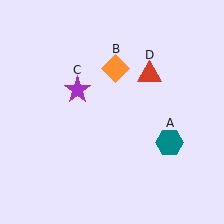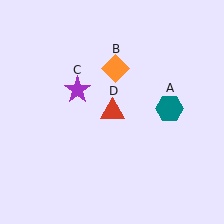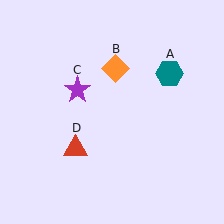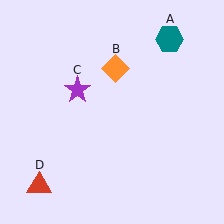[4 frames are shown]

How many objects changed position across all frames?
2 objects changed position: teal hexagon (object A), red triangle (object D).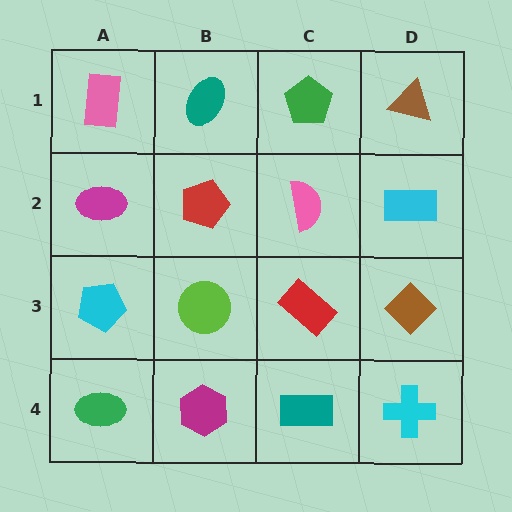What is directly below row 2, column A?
A cyan pentagon.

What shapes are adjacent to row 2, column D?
A brown triangle (row 1, column D), a brown diamond (row 3, column D), a pink semicircle (row 2, column C).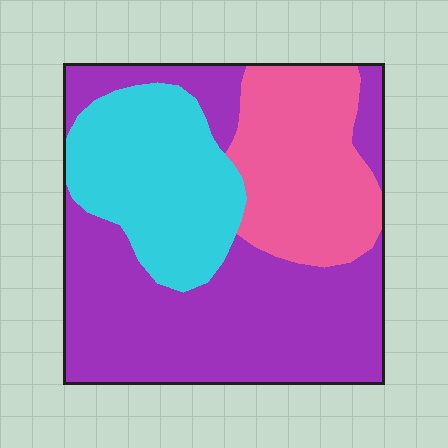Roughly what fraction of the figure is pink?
Pink takes up about one quarter (1/4) of the figure.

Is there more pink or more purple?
Purple.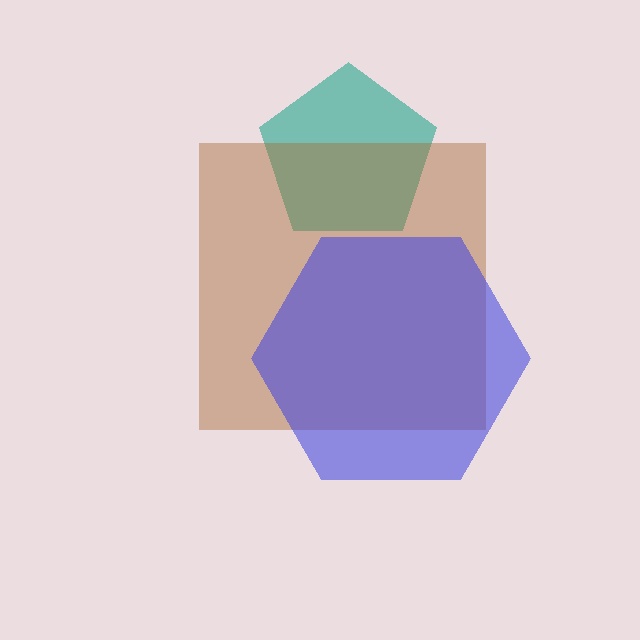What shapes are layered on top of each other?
The layered shapes are: a teal pentagon, a brown square, a blue hexagon.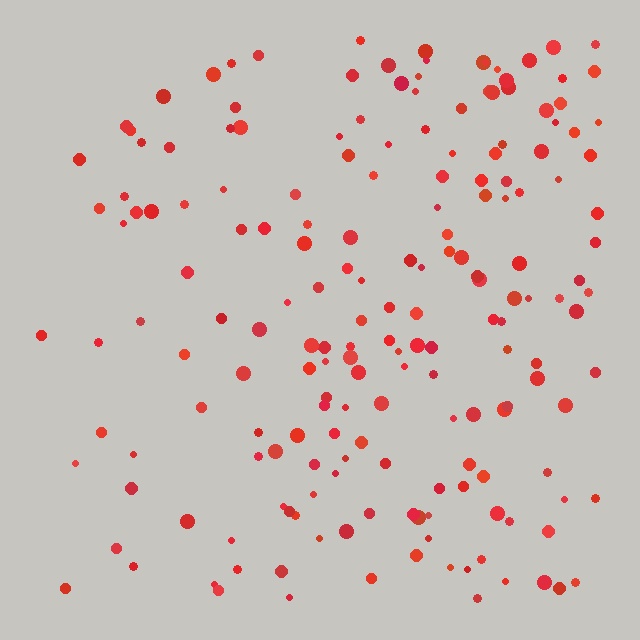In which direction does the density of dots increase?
From left to right, with the right side densest.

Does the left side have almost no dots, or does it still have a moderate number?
Still a moderate number, just noticeably fewer than the right.